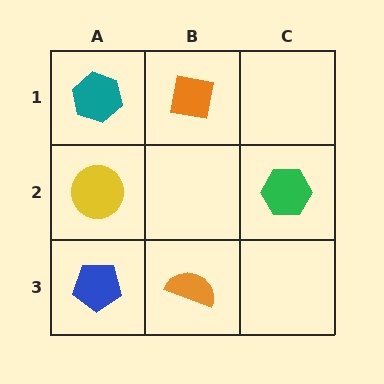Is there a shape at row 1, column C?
No, that cell is empty.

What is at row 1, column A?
A teal hexagon.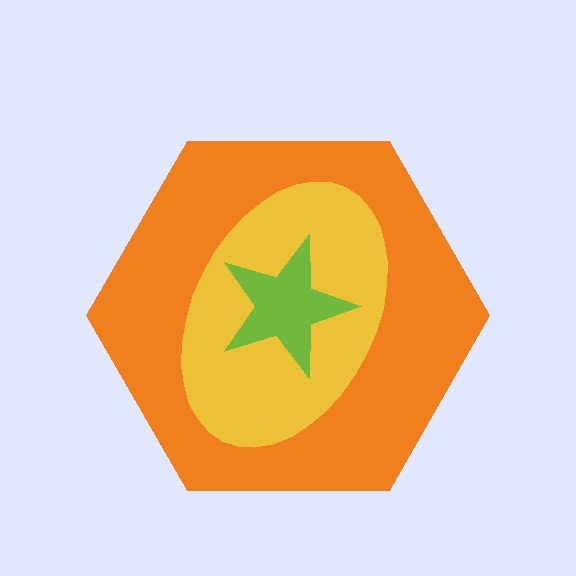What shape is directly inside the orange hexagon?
The yellow ellipse.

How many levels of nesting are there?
3.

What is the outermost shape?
The orange hexagon.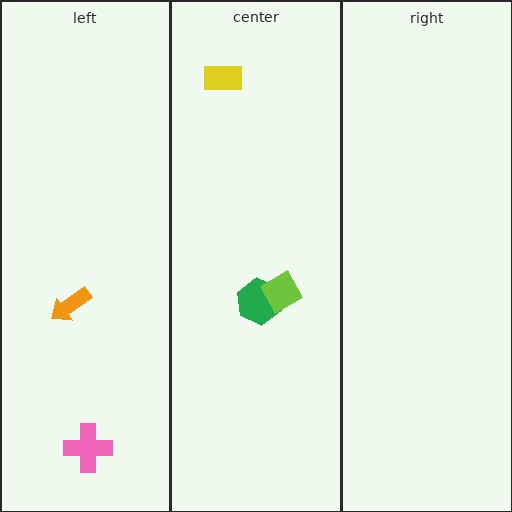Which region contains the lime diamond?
The center region.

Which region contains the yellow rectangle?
The center region.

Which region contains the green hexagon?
The center region.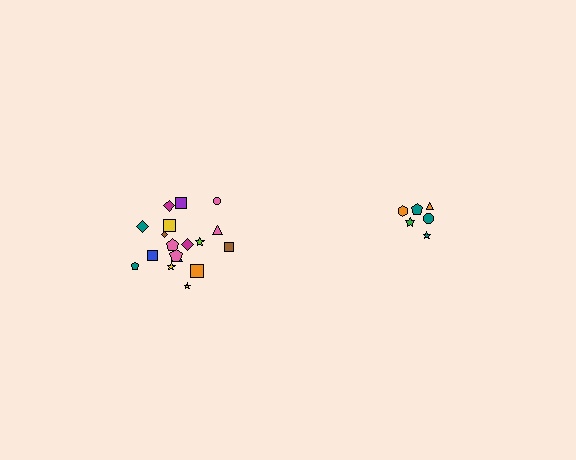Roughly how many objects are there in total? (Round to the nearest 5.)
Roughly 25 objects in total.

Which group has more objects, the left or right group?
The left group.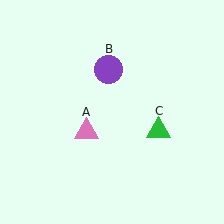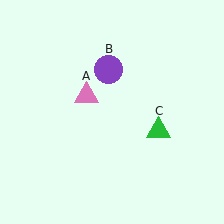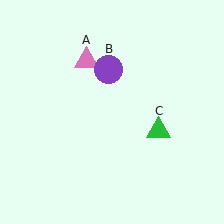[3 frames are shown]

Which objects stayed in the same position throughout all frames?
Purple circle (object B) and green triangle (object C) remained stationary.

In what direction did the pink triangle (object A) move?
The pink triangle (object A) moved up.